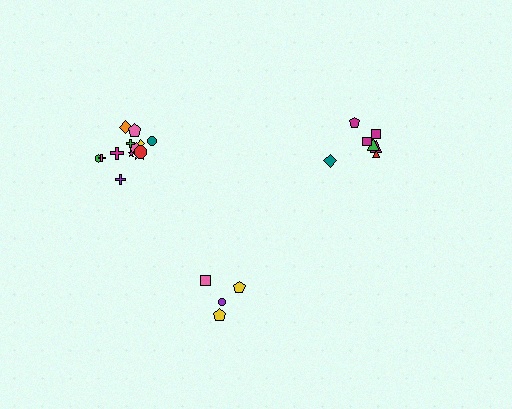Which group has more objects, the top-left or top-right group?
The top-left group.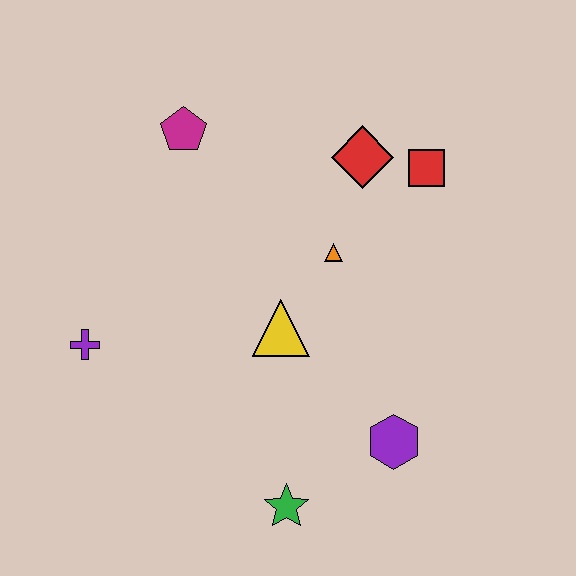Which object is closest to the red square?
The red diamond is closest to the red square.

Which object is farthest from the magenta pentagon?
The green star is farthest from the magenta pentagon.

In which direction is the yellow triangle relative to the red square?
The yellow triangle is below the red square.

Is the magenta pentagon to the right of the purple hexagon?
No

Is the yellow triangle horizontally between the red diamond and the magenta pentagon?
Yes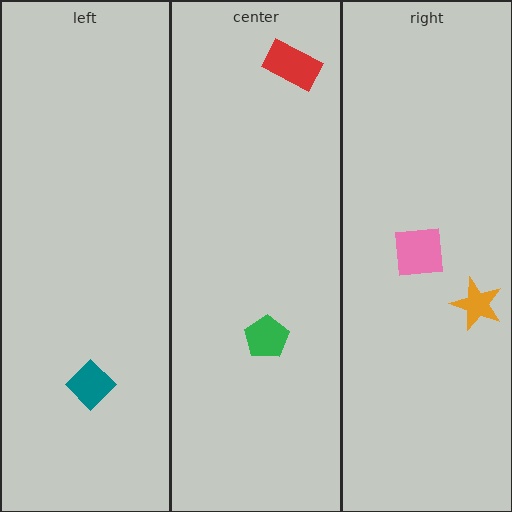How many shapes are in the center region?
2.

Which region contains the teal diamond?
The left region.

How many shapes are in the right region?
2.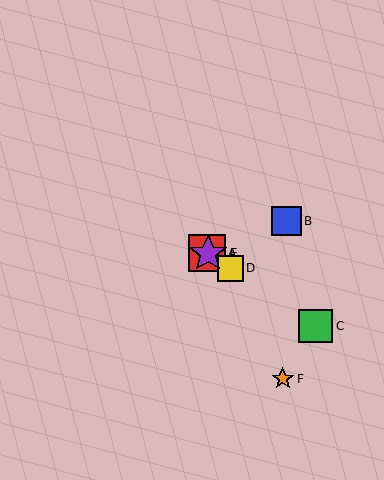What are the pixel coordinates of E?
Object E is at (208, 253).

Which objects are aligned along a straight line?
Objects A, C, D, E are aligned along a straight line.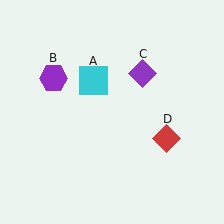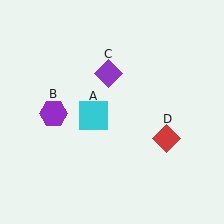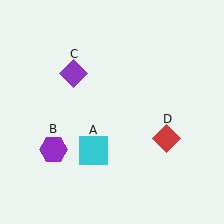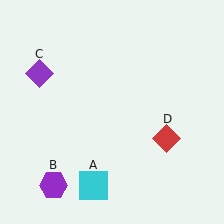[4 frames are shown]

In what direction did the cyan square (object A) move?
The cyan square (object A) moved down.